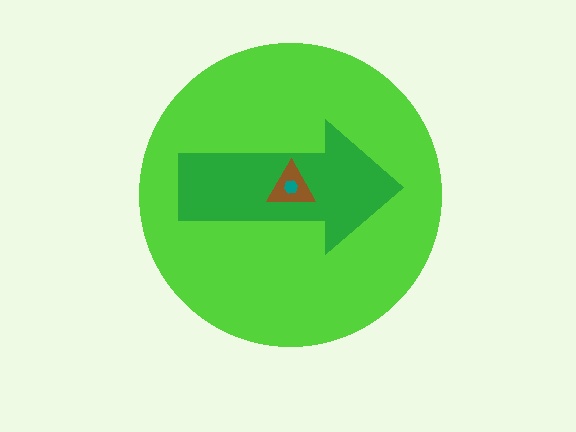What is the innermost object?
The teal hexagon.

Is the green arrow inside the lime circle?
Yes.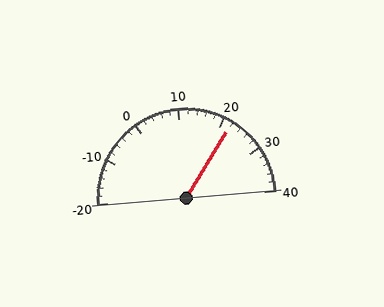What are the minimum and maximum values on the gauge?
The gauge ranges from -20 to 40.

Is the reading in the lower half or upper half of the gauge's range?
The reading is in the upper half of the range (-20 to 40).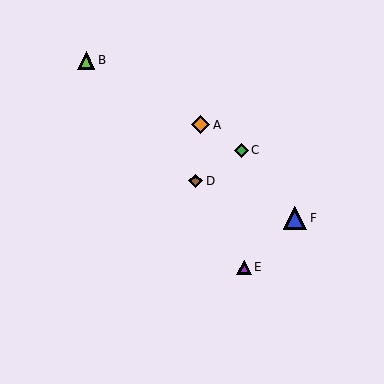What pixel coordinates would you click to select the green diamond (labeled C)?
Click at (241, 150) to select the green diamond C.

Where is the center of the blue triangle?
The center of the blue triangle is at (295, 218).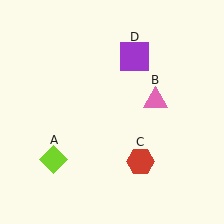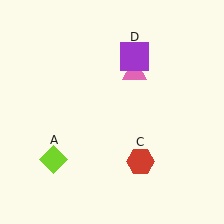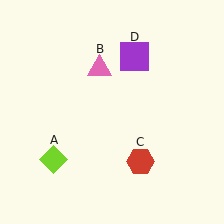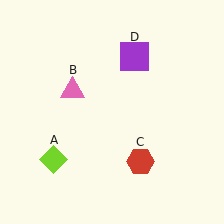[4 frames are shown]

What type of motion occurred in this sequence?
The pink triangle (object B) rotated counterclockwise around the center of the scene.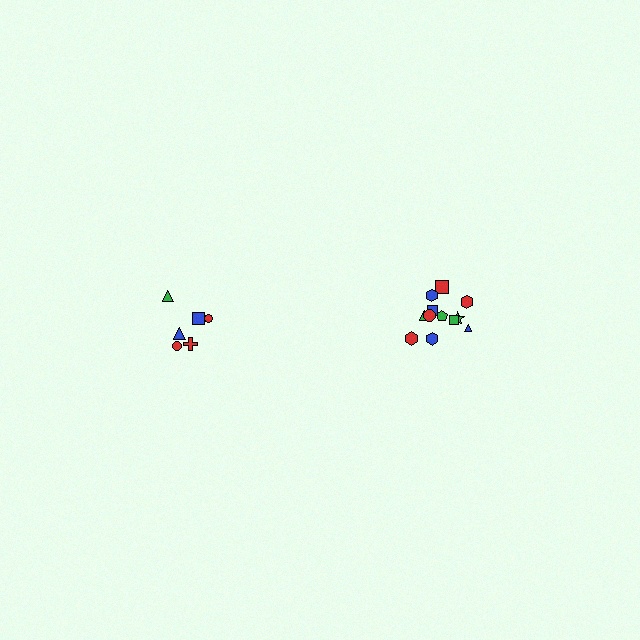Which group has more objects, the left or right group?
The right group.